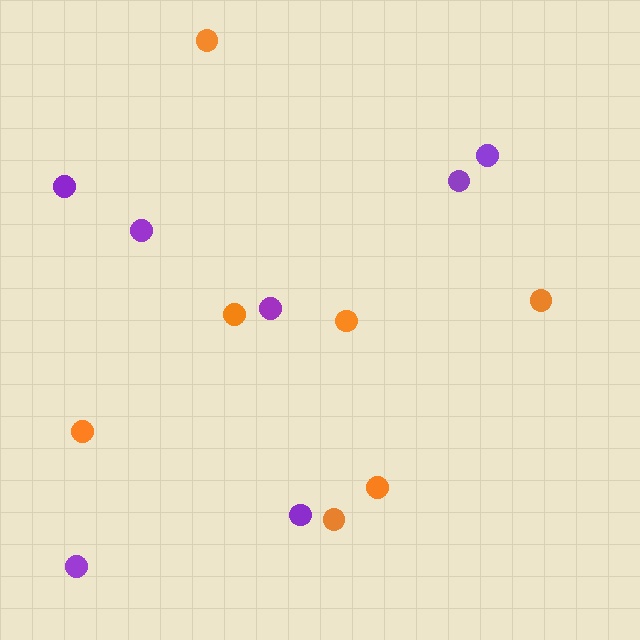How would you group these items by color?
There are 2 groups: one group of purple circles (7) and one group of orange circles (7).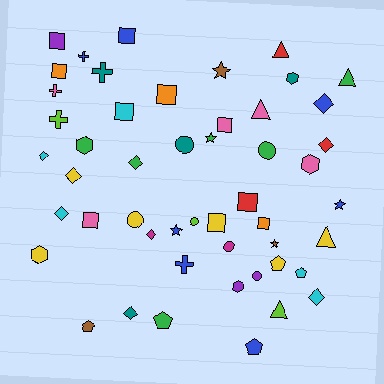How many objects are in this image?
There are 50 objects.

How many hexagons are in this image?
There are 5 hexagons.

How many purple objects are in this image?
There are 3 purple objects.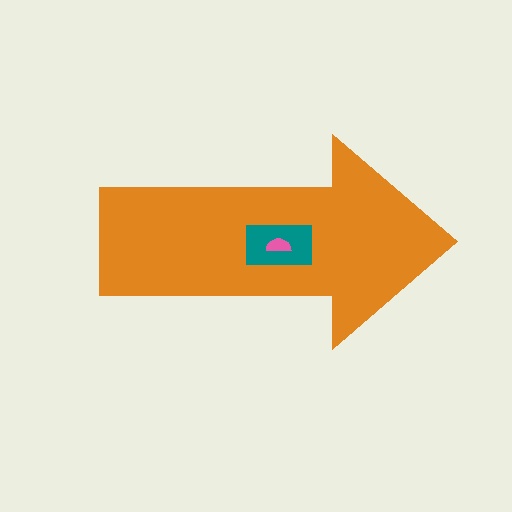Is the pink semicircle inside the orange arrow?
Yes.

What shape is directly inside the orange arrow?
The teal rectangle.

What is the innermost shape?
The pink semicircle.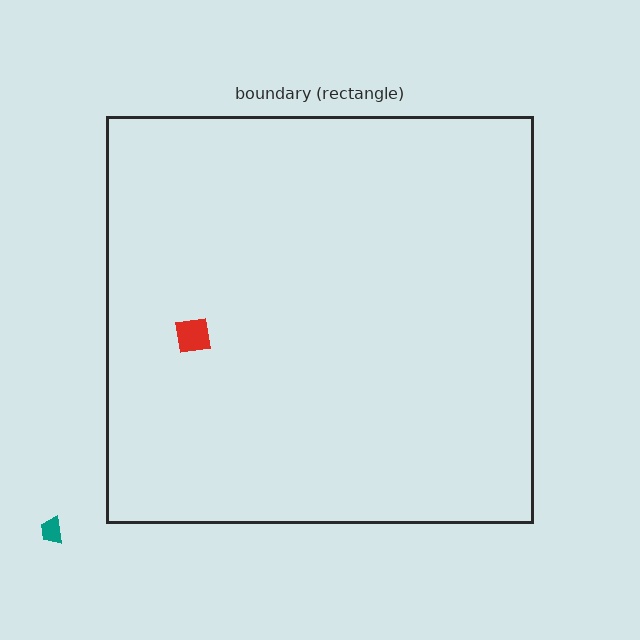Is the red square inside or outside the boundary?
Inside.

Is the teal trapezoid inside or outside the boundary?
Outside.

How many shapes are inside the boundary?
1 inside, 1 outside.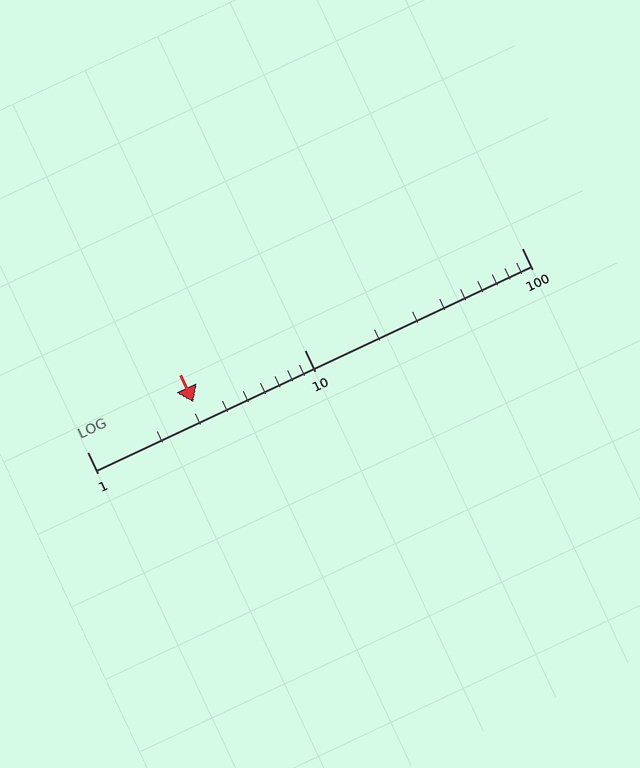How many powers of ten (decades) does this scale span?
The scale spans 2 decades, from 1 to 100.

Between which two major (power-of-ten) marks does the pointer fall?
The pointer is between 1 and 10.